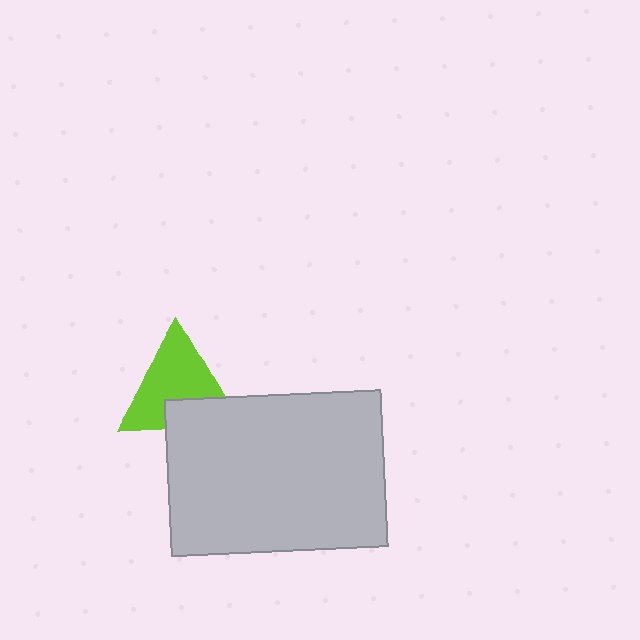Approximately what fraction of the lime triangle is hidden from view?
Roughly 30% of the lime triangle is hidden behind the light gray rectangle.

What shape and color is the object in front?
The object in front is a light gray rectangle.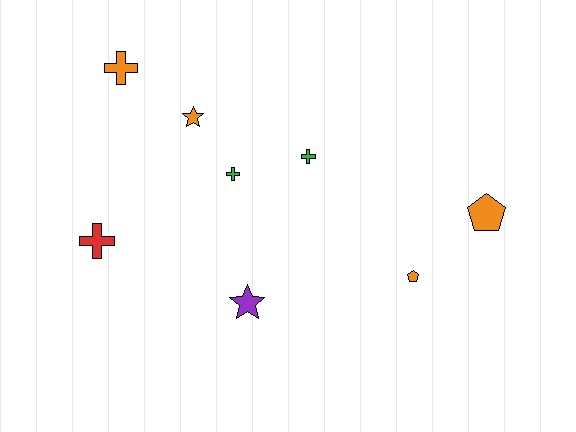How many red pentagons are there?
There are no red pentagons.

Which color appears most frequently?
Orange, with 4 objects.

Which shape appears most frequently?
Cross, with 4 objects.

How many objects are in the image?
There are 8 objects.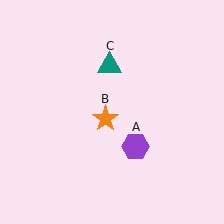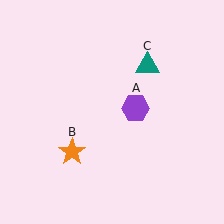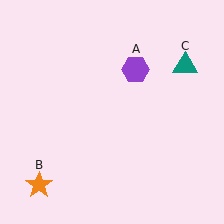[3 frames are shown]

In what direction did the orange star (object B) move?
The orange star (object B) moved down and to the left.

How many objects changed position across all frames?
3 objects changed position: purple hexagon (object A), orange star (object B), teal triangle (object C).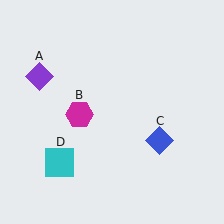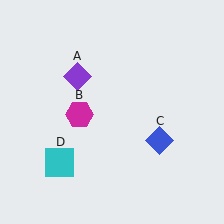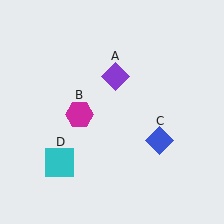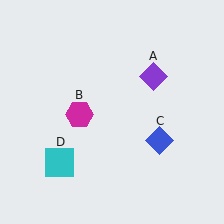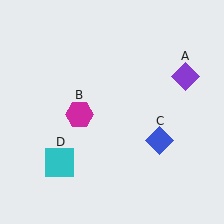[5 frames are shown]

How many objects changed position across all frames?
1 object changed position: purple diamond (object A).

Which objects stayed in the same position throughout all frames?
Magenta hexagon (object B) and blue diamond (object C) and cyan square (object D) remained stationary.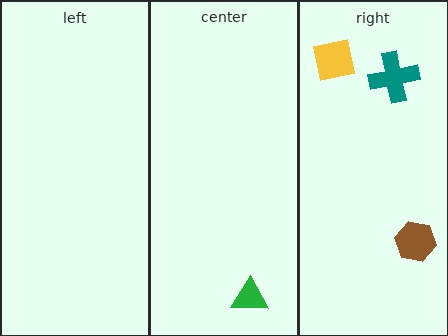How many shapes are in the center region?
1.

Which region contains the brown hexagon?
The right region.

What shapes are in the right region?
The teal cross, the yellow square, the brown hexagon.